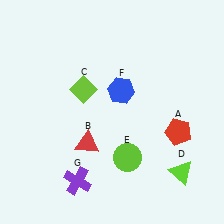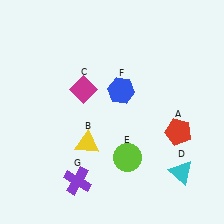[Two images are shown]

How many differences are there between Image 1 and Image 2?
There are 3 differences between the two images.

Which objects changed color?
B changed from red to yellow. C changed from lime to magenta. D changed from lime to cyan.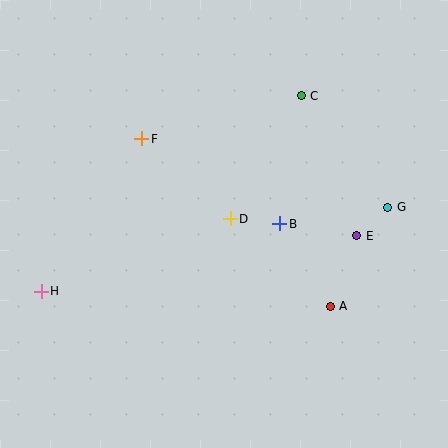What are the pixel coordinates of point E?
Point E is at (357, 236).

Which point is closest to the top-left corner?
Point F is closest to the top-left corner.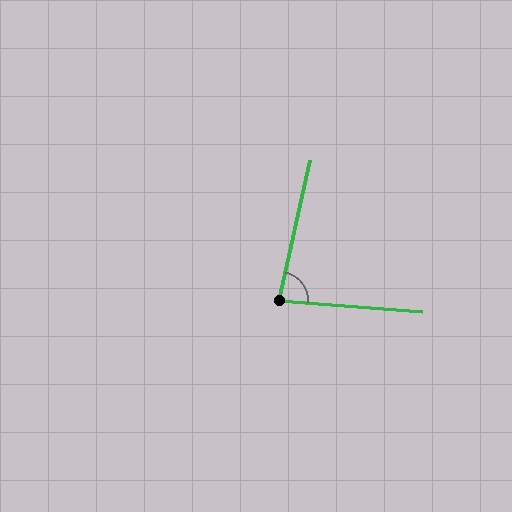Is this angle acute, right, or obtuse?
It is acute.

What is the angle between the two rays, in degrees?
Approximately 82 degrees.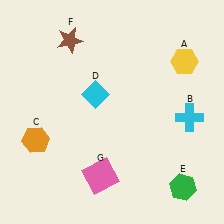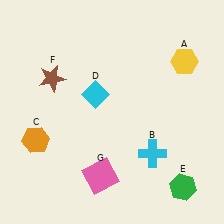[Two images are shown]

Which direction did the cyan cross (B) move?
The cyan cross (B) moved left.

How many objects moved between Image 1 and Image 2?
2 objects moved between the two images.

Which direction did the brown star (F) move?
The brown star (F) moved down.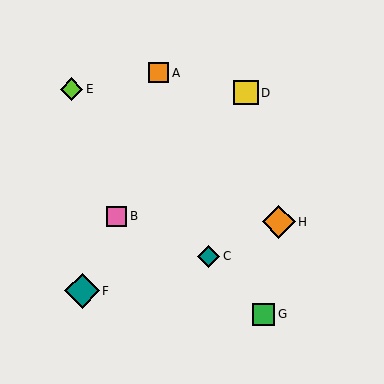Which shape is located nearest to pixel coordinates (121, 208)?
The pink square (labeled B) at (117, 216) is nearest to that location.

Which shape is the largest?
The teal diamond (labeled F) is the largest.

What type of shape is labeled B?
Shape B is a pink square.